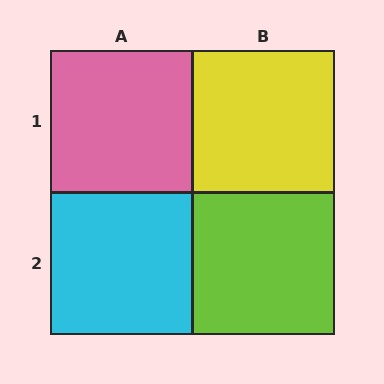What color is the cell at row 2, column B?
Lime.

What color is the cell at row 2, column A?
Cyan.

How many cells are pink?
1 cell is pink.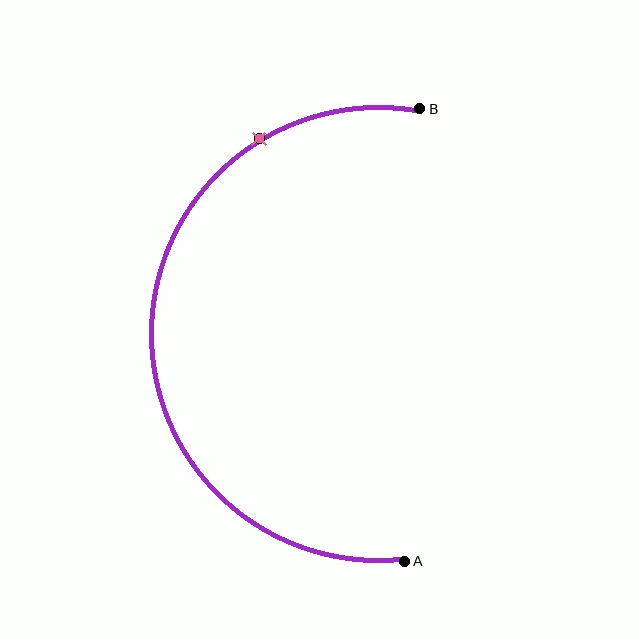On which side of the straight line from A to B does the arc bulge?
The arc bulges to the left of the straight line connecting A and B.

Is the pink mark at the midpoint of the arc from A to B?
No. The pink mark lies on the arc but is closer to endpoint B. The arc midpoint would be at the point on the curve equidistant along the arc from both A and B.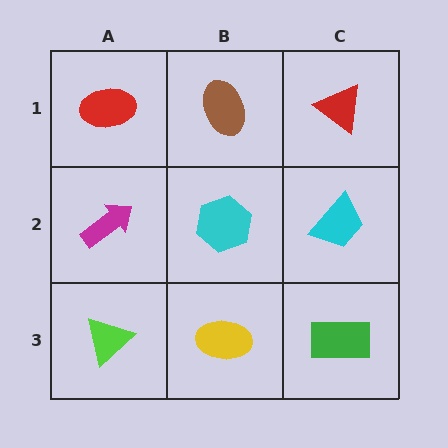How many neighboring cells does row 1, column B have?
3.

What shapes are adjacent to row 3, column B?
A cyan hexagon (row 2, column B), a lime triangle (row 3, column A), a green rectangle (row 3, column C).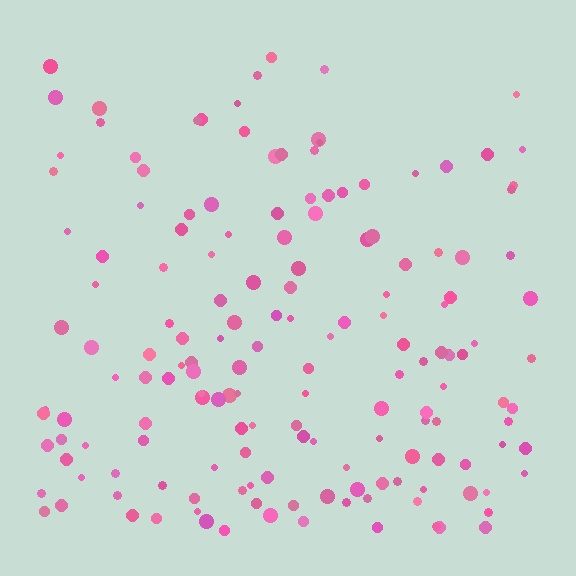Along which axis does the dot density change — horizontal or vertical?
Vertical.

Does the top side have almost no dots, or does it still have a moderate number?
Still a moderate number, just noticeably fewer than the bottom.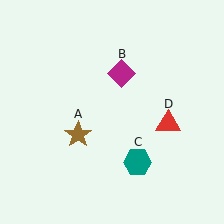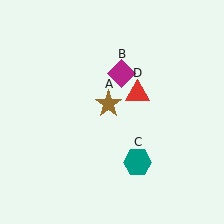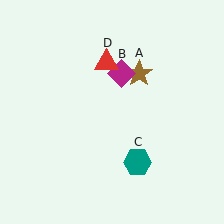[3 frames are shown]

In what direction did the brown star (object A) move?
The brown star (object A) moved up and to the right.